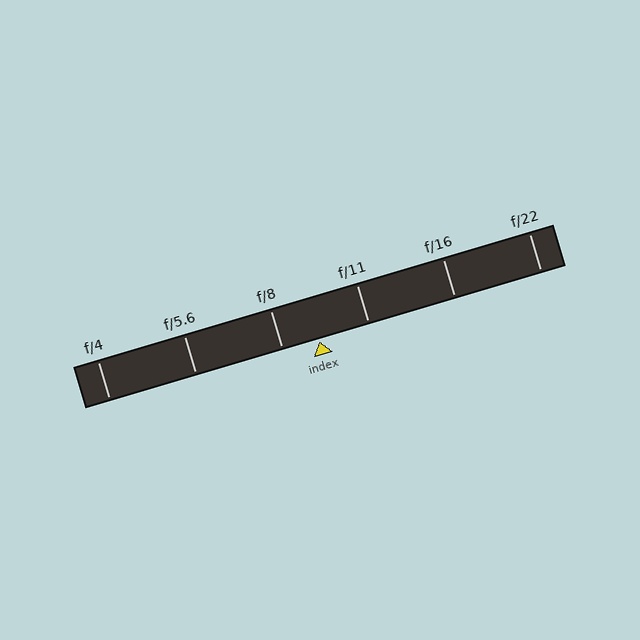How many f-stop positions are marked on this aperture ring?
There are 6 f-stop positions marked.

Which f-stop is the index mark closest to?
The index mark is closest to f/8.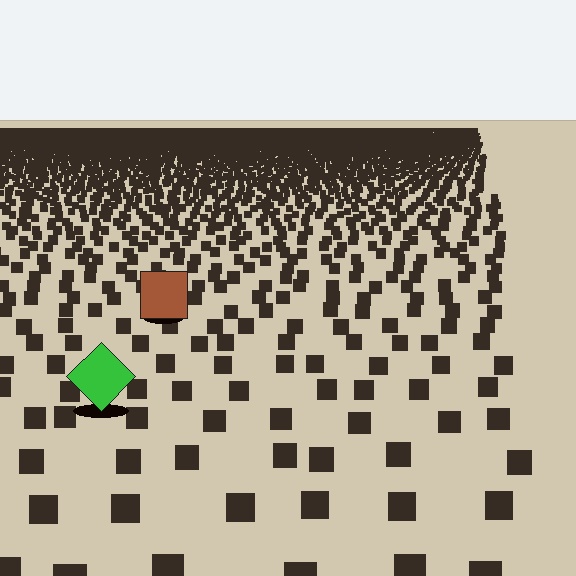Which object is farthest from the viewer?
The brown square is farthest from the viewer. It appears smaller and the ground texture around it is denser.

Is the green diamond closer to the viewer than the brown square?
Yes. The green diamond is closer — you can tell from the texture gradient: the ground texture is coarser near it.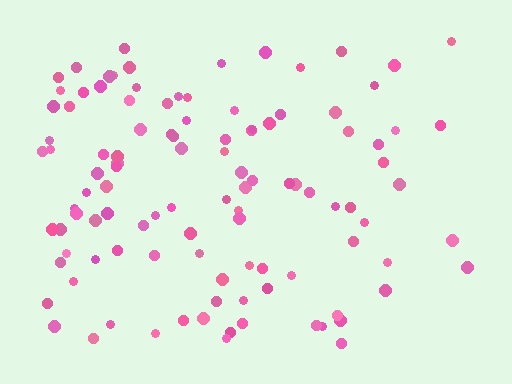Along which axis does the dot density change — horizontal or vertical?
Horizontal.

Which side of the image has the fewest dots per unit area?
The right.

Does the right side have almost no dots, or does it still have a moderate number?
Still a moderate number, just noticeably fewer than the left.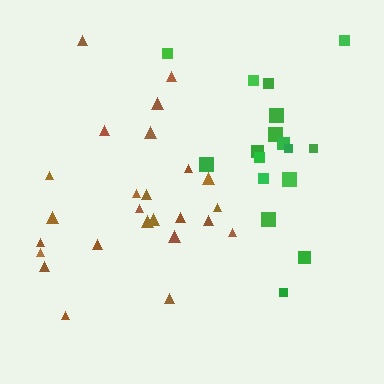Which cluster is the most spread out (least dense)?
Brown.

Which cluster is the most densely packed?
Green.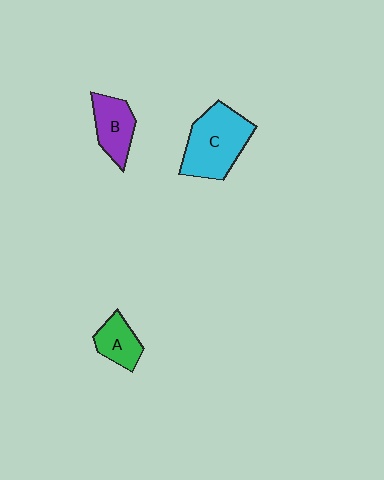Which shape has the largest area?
Shape C (cyan).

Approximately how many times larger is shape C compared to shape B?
Approximately 1.7 times.